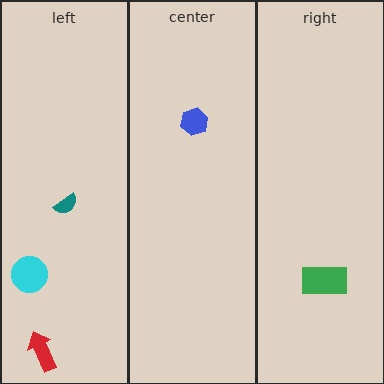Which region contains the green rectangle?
The right region.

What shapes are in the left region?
The cyan circle, the teal semicircle, the red arrow.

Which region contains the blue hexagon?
The center region.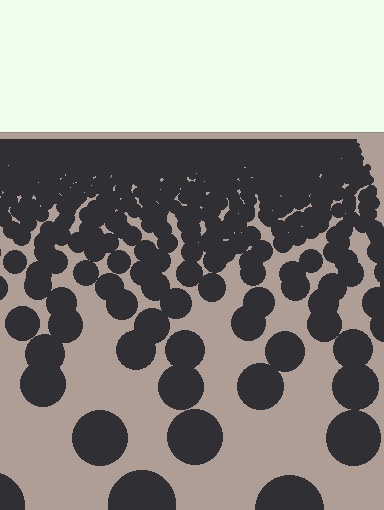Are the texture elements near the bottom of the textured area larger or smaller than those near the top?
Larger. Near the bottom, elements are closer to the viewer and appear at a bigger on-screen size.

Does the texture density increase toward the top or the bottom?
Density increases toward the top.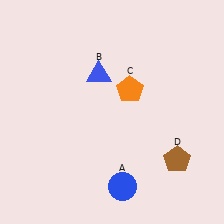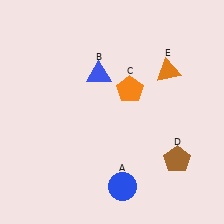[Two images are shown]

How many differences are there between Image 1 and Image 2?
There is 1 difference between the two images.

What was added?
An orange triangle (E) was added in Image 2.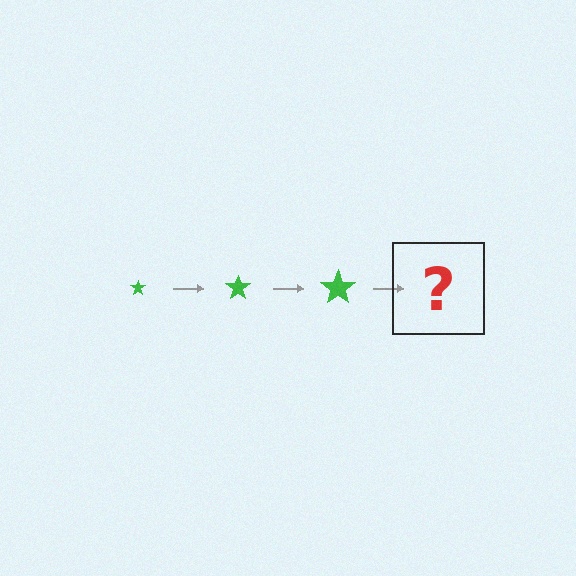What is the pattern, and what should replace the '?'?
The pattern is that the star gets progressively larger each step. The '?' should be a green star, larger than the previous one.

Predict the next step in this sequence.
The next step is a green star, larger than the previous one.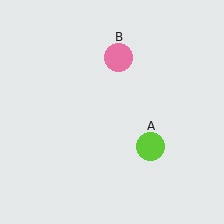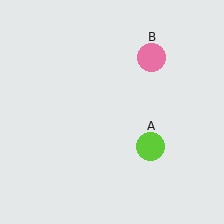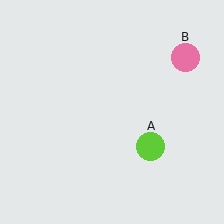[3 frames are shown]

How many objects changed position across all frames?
1 object changed position: pink circle (object B).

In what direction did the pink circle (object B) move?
The pink circle (object B) moved right.